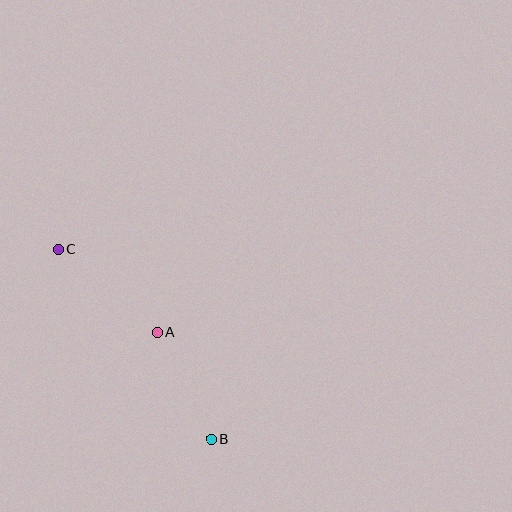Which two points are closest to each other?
Points A and B are closest to each other.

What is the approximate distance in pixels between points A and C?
The distance between A and C is approximately 129 pixels.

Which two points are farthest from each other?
Points B and C are farthest from each other.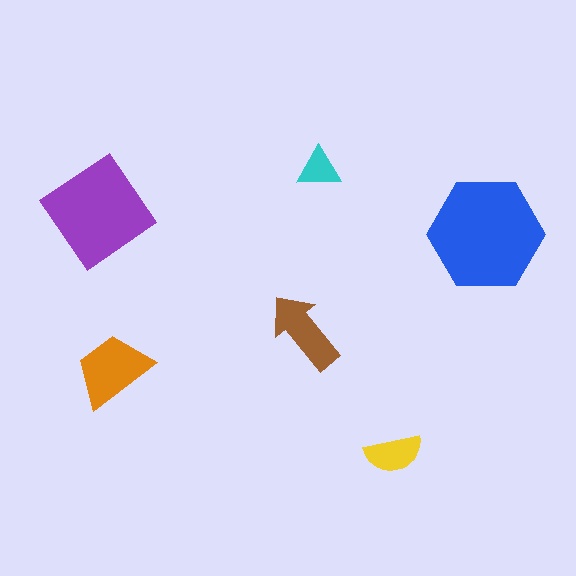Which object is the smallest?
The cyan triangle.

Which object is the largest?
The blue hexagon.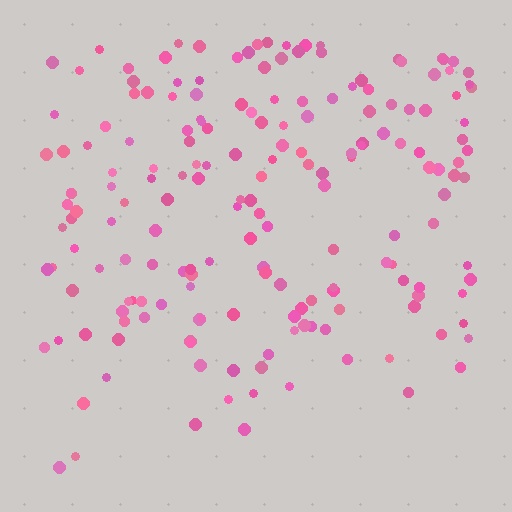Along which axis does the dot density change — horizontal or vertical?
Vertical.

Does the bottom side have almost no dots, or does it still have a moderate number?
Still a moderate number, just noticeably fewer than the top.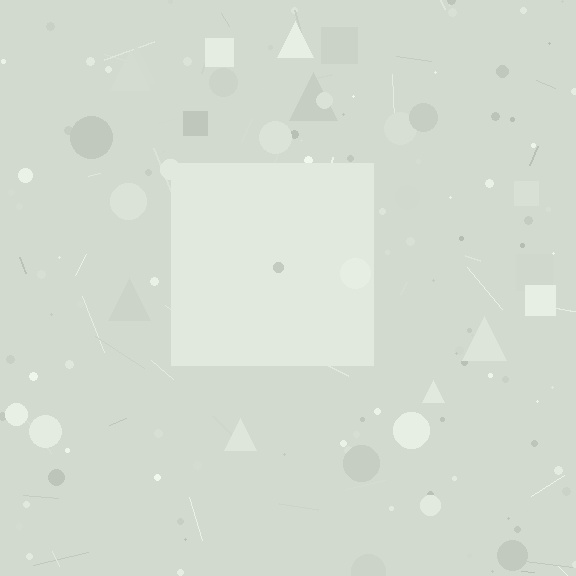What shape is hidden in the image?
A square is hidden in the image.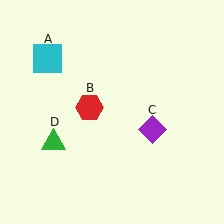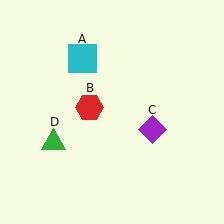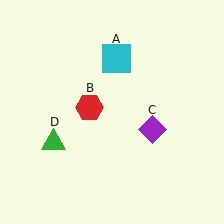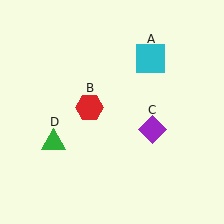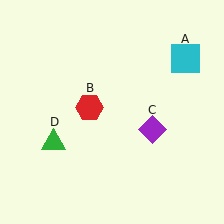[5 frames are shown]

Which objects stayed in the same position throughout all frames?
Red hexagon (object B) and purple diamond (object C) and green triangle (object D) remained stationary.